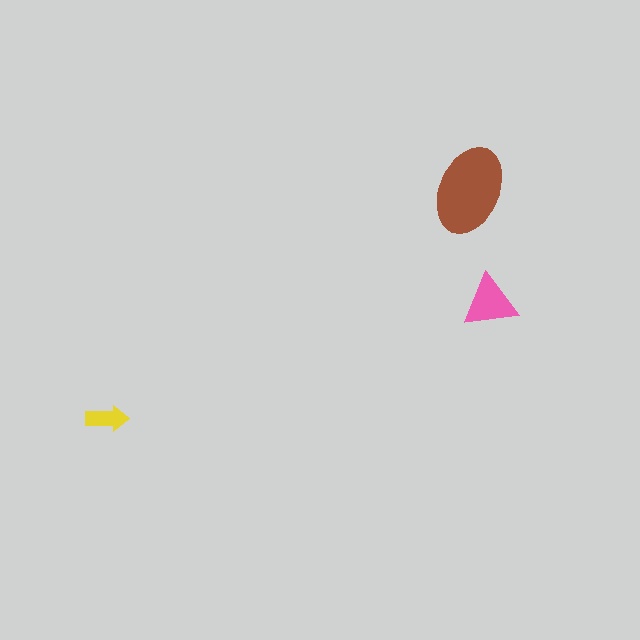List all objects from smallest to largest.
The yellow arrow, the pink triangle, the brown ellipse.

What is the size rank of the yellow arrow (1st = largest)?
3rd.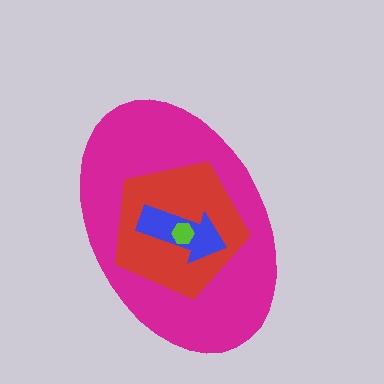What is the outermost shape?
The magenta ellipse.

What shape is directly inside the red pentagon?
The blue arrow.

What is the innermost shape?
The lime hexagon.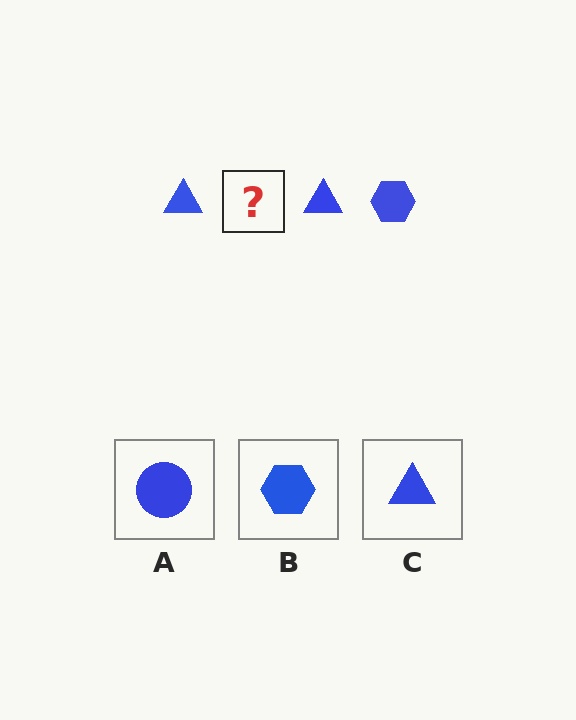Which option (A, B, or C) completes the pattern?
B.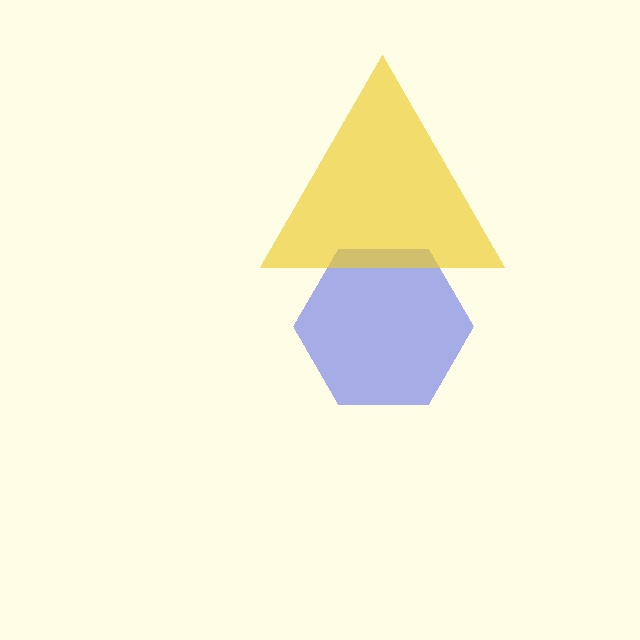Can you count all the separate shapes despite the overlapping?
Yes, there are 2 separate shapes.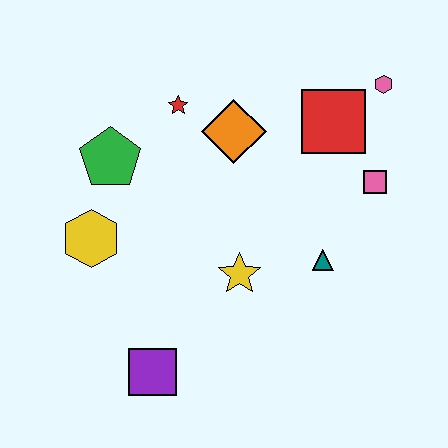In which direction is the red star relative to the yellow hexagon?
The red star is above the yellow hexagon.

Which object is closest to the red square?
The pink hexagon is closest to the red square.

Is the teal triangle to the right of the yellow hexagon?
Yes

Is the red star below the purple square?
No